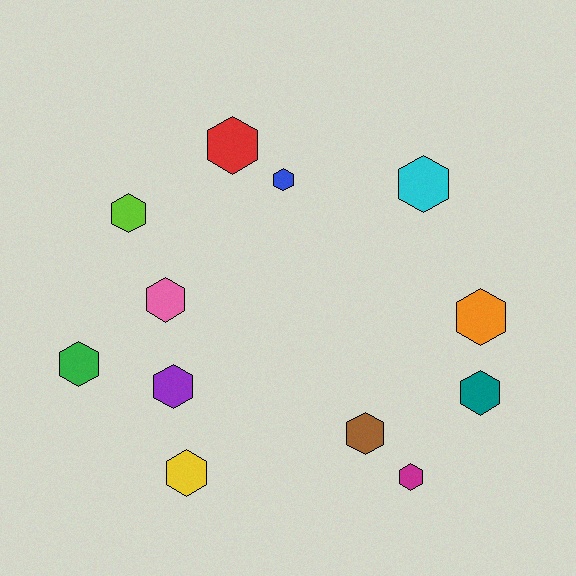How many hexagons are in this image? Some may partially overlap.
There are 12 hexagons.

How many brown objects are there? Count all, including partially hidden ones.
There is 1 brown object.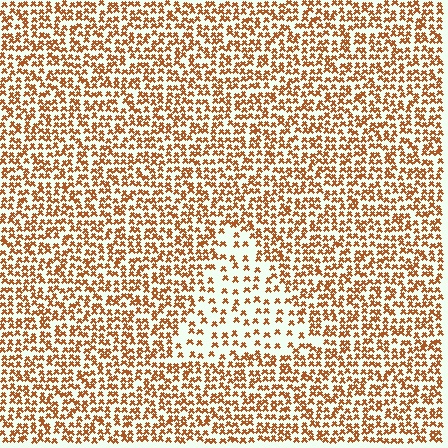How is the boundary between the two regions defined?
The boundary is defined by a change in element density (approximately 2.1x ratio). All elements are the same color, size, and shape.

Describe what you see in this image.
The image contains small brown elements arranged at two different densities. A triangle-shaped region is visible where the elements are less densely packed than the surrounding area.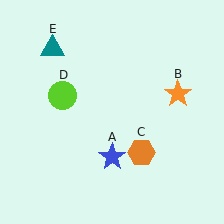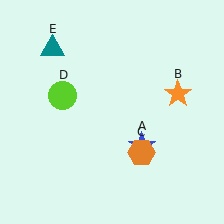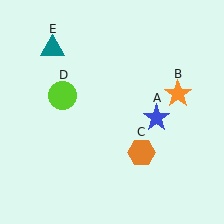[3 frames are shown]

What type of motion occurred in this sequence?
The blue star (object A) rotated counterclockwise around the center of the scene.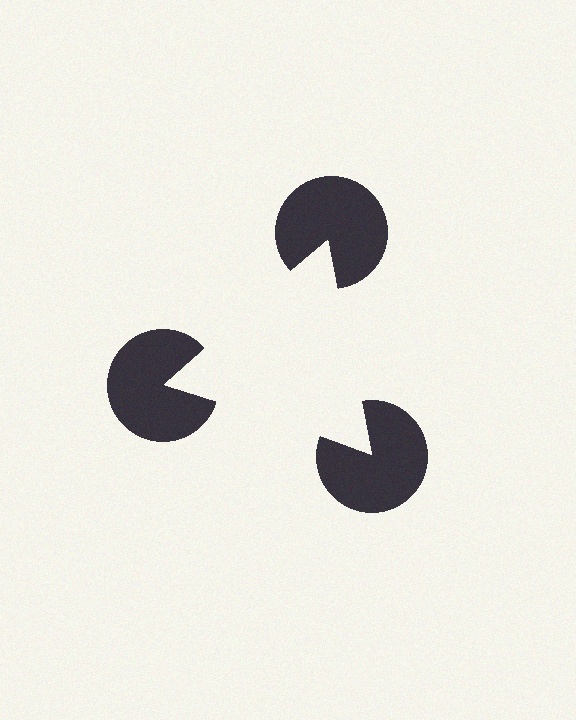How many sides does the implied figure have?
3 sides.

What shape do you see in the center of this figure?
An illusory triangle — its edges are inferred from the aligned wedge cuts in the pac-man discs, not physically drawn.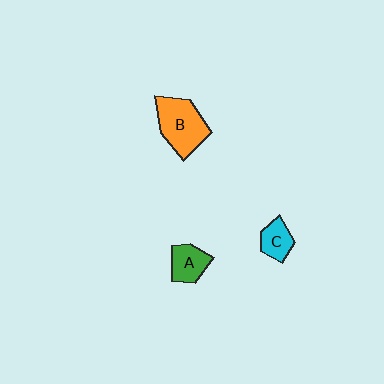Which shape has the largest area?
Shape B (orange).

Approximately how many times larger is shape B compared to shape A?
Approximately 1.8 times.